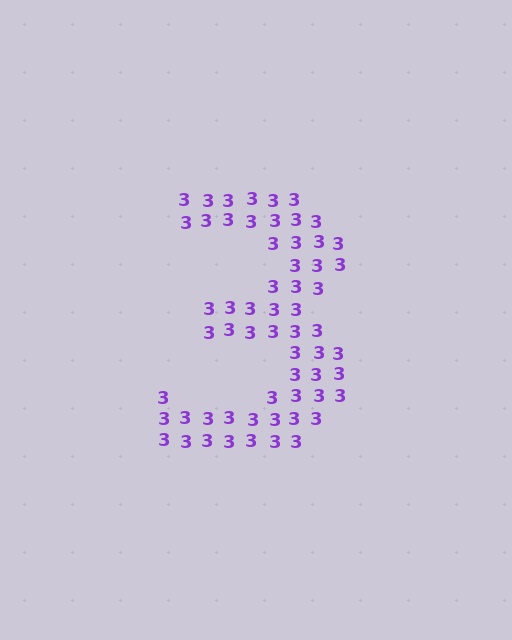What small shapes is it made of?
It is made of small digit 3's.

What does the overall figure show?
The overall figure shows the digit 3.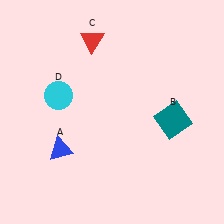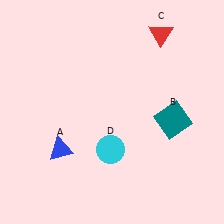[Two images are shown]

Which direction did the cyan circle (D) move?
The cyan circle (D) moved down.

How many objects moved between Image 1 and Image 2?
2 objects moved between the two images.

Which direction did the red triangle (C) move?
The red triangle (C) moved right.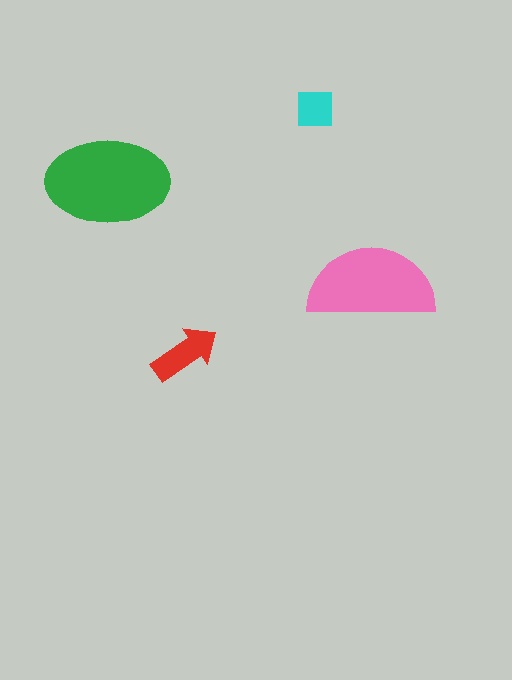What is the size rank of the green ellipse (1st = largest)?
1st.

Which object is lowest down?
The red arrow is bottommost.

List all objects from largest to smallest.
The green ellipse, the pink semicircle, the red arrow, the cyan square.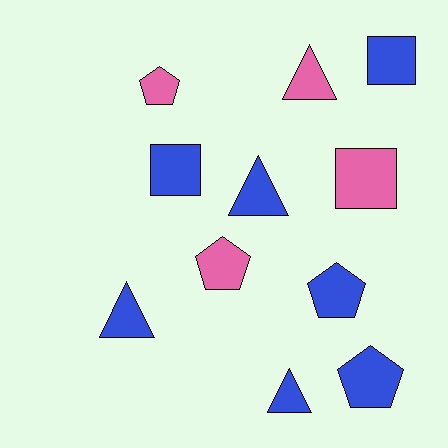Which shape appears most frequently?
Triangle, with 4 objects.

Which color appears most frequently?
Blue, with 7 objects.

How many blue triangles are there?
There are 3 blue triangles.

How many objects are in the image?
There are 11 objects.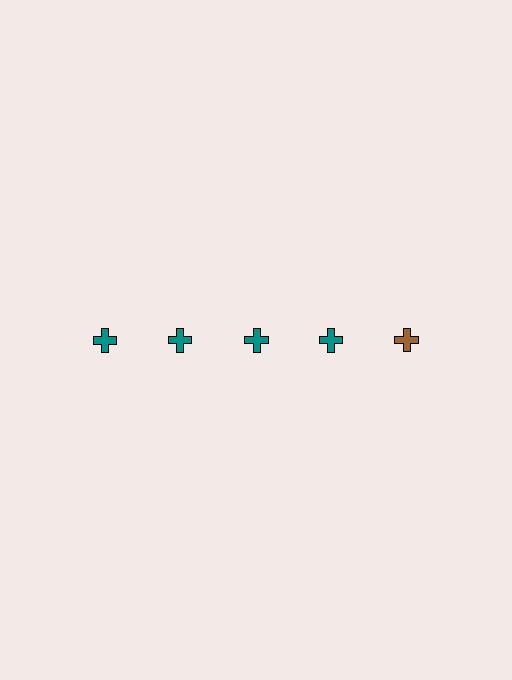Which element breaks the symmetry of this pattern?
The brown cross in the top row, rightmost column breaks the symmetry. All other shapes are teal crosses.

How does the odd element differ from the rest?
It has a different color: brown instead of teal.